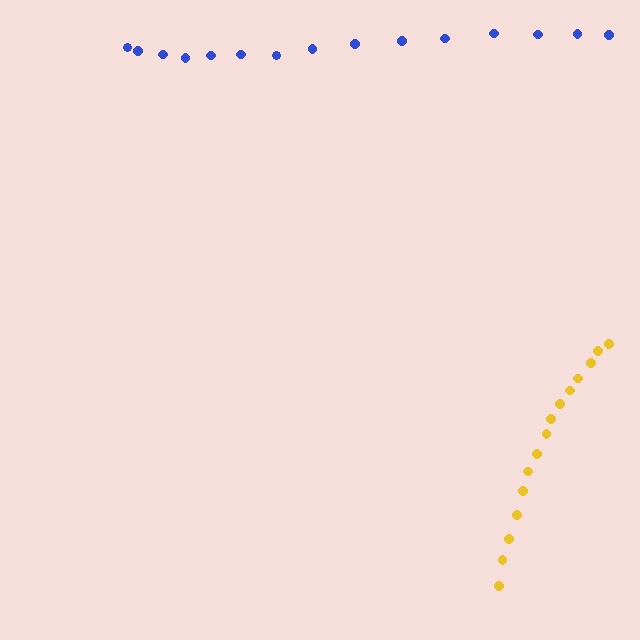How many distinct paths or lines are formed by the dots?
There are 2 distinct paths.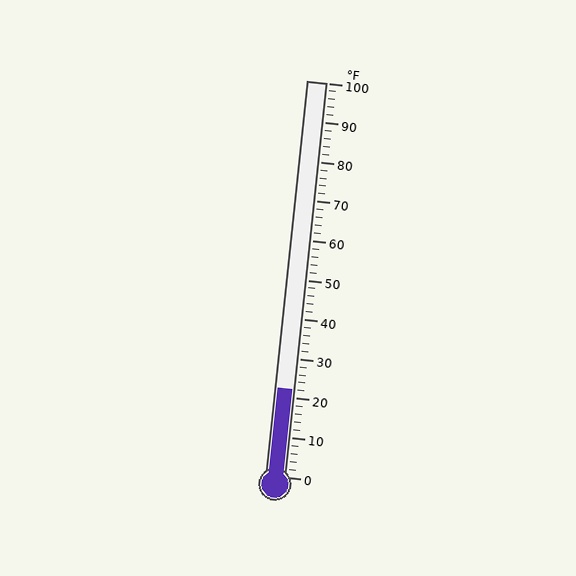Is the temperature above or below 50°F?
The temperature is below 50°F.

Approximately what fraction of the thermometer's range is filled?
The thermometer is filled to approximately 20% of its range.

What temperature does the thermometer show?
The thermometer shows approximately 22°F.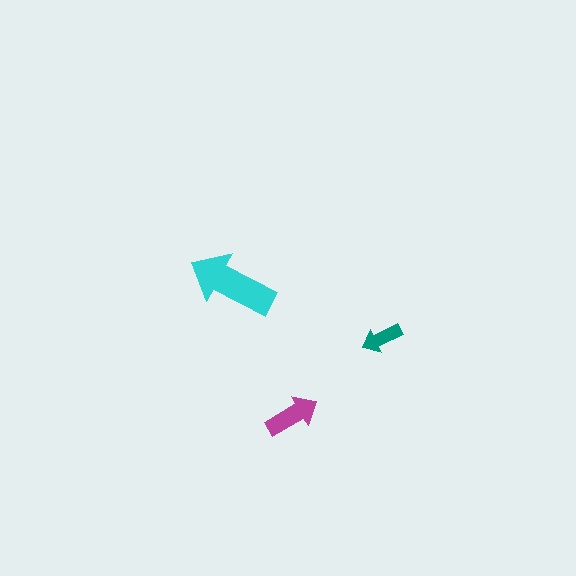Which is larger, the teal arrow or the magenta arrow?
The magenta one.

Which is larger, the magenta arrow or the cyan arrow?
The cyan one.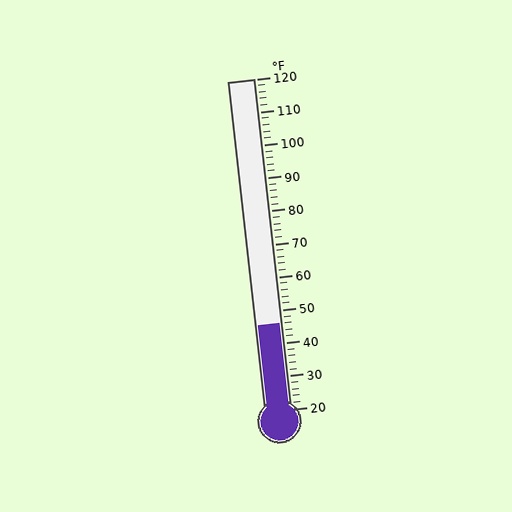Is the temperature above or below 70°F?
The temperature is below 70°F.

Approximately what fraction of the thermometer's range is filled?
The thermometer is filled to approximately 25% of its range.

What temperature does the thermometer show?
The thermometer shows approximately 46°F.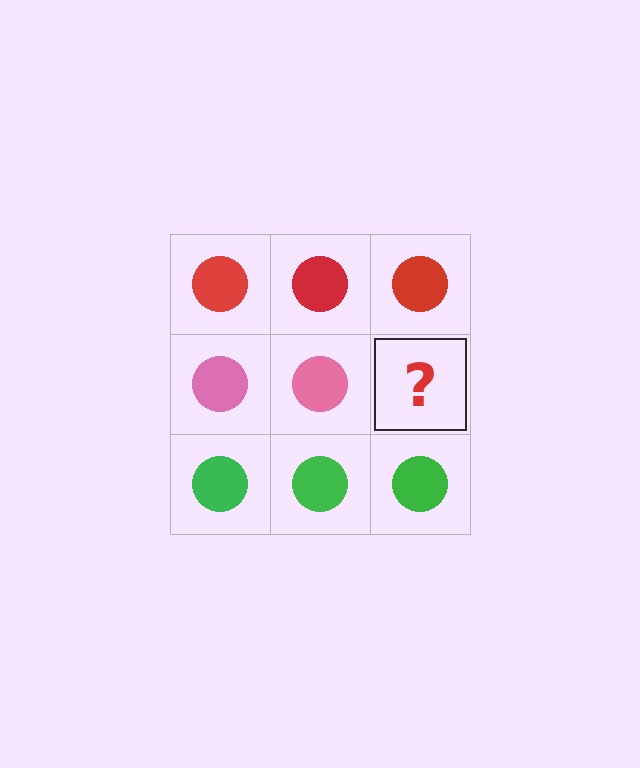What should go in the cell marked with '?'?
The missing cell should contain a pink circle.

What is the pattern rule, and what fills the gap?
The rule is that each row has a consistent color. The gap should be filled with a pink circle.